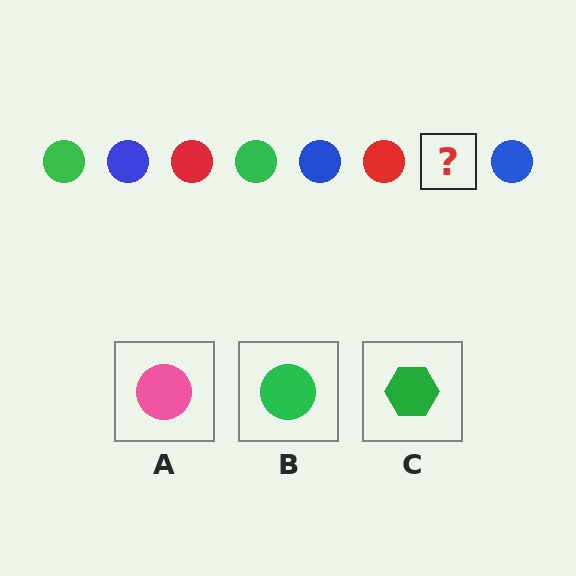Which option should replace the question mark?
Option B.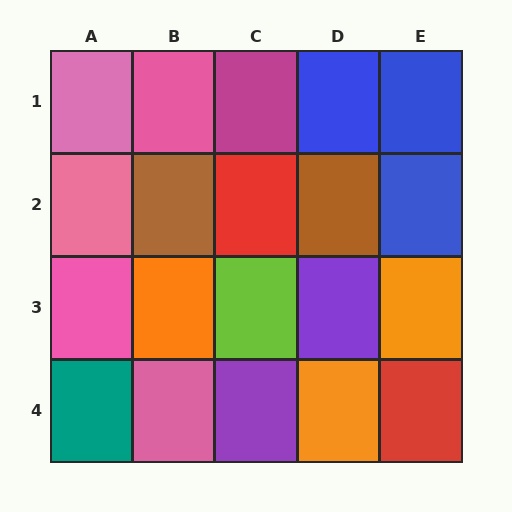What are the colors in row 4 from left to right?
Teal, pink, purple, orange, red.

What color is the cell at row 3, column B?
Orange.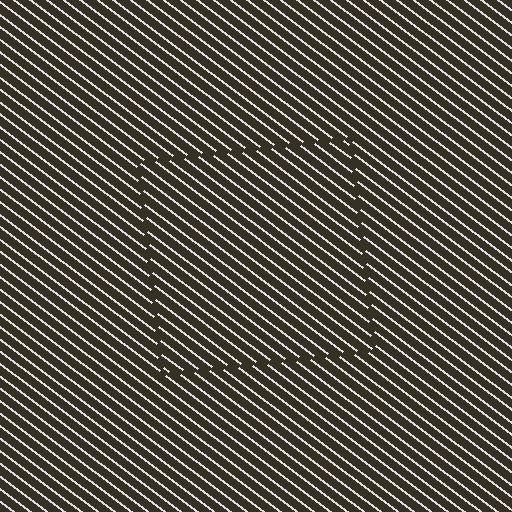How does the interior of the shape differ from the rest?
The interior of the shape contains the same grating, shifted by half a period — the contour is defined by the phase discontinuity where line-ends from the inner and outer gratings abut.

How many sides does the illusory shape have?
4 sides — the line-ends trace a square.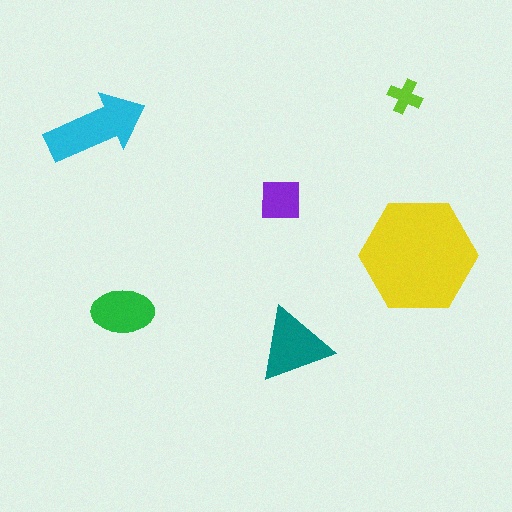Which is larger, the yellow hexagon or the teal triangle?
The yellow hexagon.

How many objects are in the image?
There are 6 objects in the image.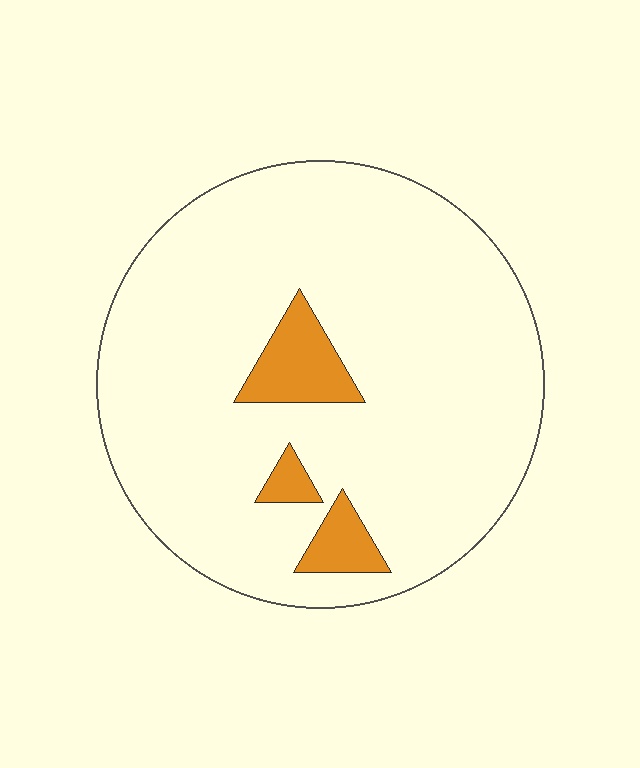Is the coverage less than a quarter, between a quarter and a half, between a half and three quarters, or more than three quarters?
Less than a quarter.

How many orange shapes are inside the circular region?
3.